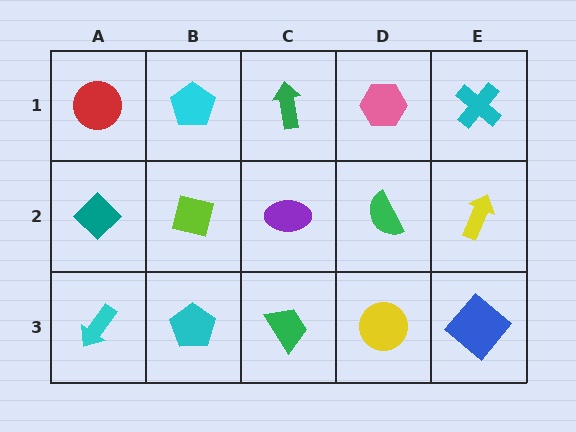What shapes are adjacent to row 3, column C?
A purple ellipse (row 2, column C), a cyan pentagon (row 3, column B), a yellow circle (row 3, column D).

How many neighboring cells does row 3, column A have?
2.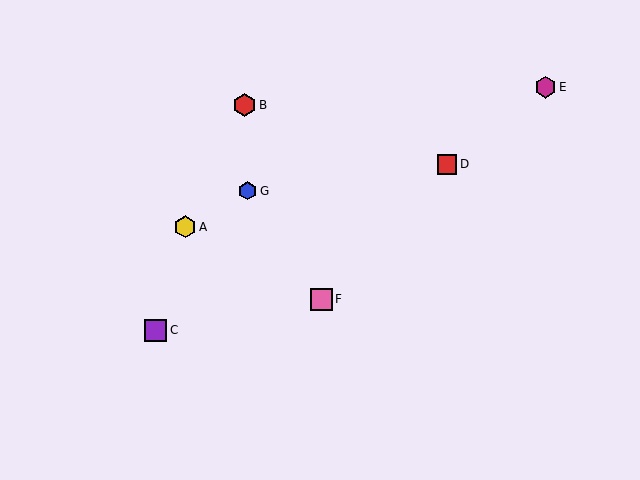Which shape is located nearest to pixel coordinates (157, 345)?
The purple square (labeled C) at (156, 330) is nearest to that location.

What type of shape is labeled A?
Shape A is a yellow hexagon.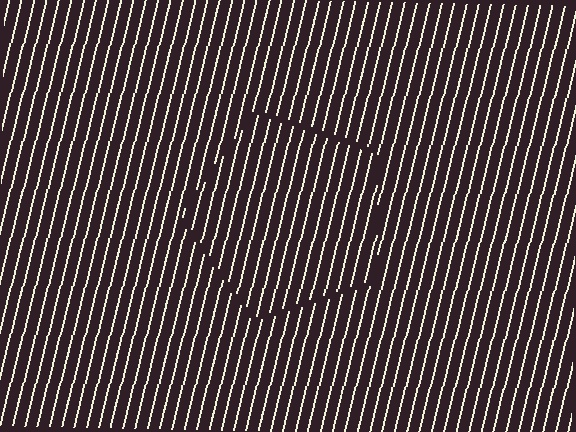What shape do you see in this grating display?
An illusory pentagon. The interior of the shape contains the same grating, shifted by half a period — the contour is defined by the phase discontinuity where line-ends from the inner and outer gratings abut.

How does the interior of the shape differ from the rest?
The interior of the shape contains the same grating, shifted by half a period — the contour is defined by the phase discontinuity where line-ends from the inner and outer gratings abut.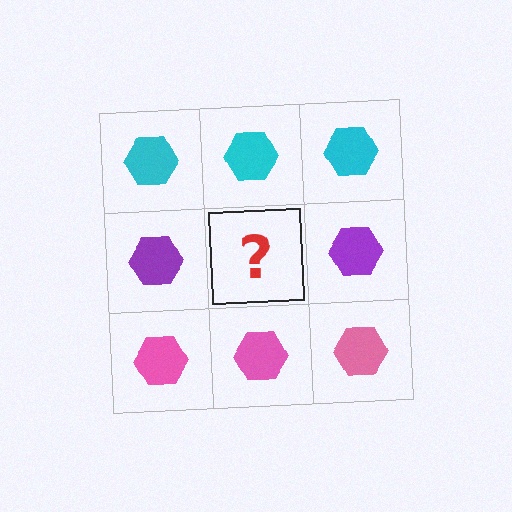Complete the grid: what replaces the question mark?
The question mark should be replaced with a purple hexagon.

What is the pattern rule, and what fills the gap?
The rule is that each row has a consistent color. The gap should be filled with a purple hexagon.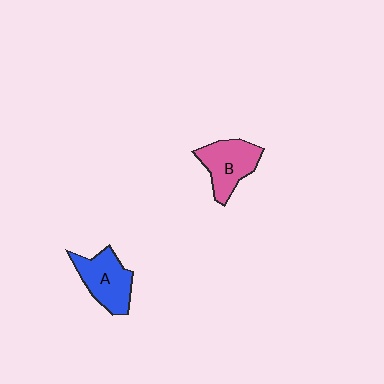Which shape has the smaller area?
Shape A (blue).